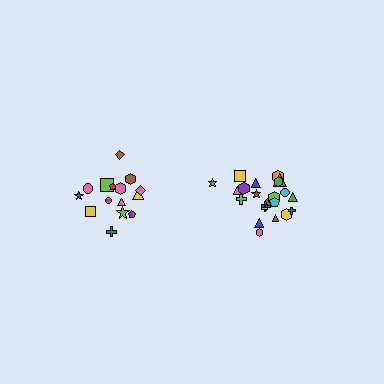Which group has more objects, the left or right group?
The right group.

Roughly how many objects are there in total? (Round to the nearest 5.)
Roughly 35 objects in total.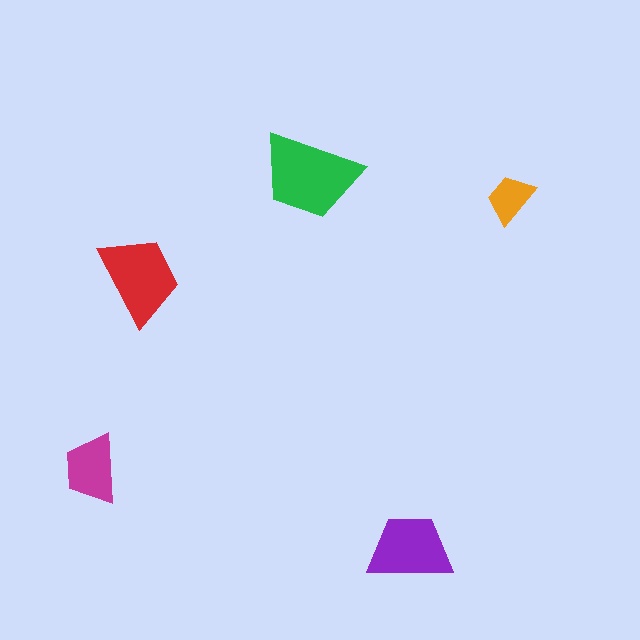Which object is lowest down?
The purple trapezoid is bottommost.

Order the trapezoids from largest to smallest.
the green one, the red one, the purple one, the magenta one, the orange one.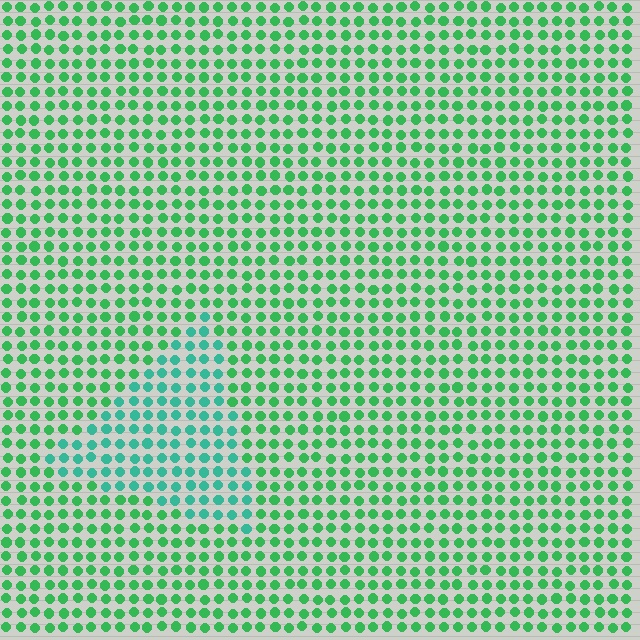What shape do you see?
I see a triangle.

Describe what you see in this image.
The image is filled with small green elements in a uniform arrangement. A triangle-shaped region is visible where the elements are tinted to a slightly different hue, forming a subtle color boundary.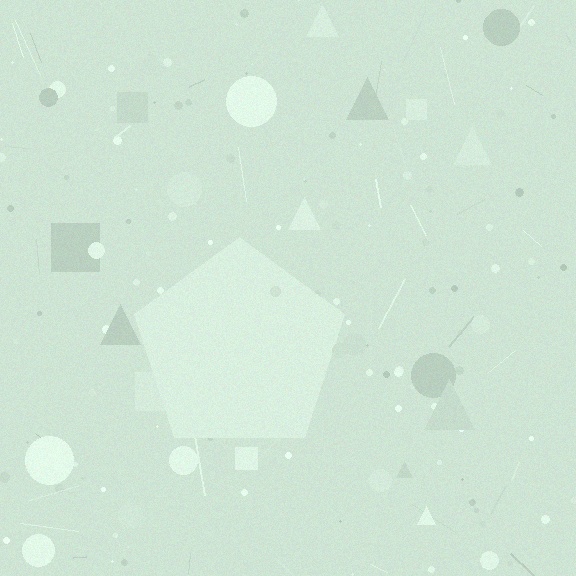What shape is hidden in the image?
A pentagon is hidden in the image.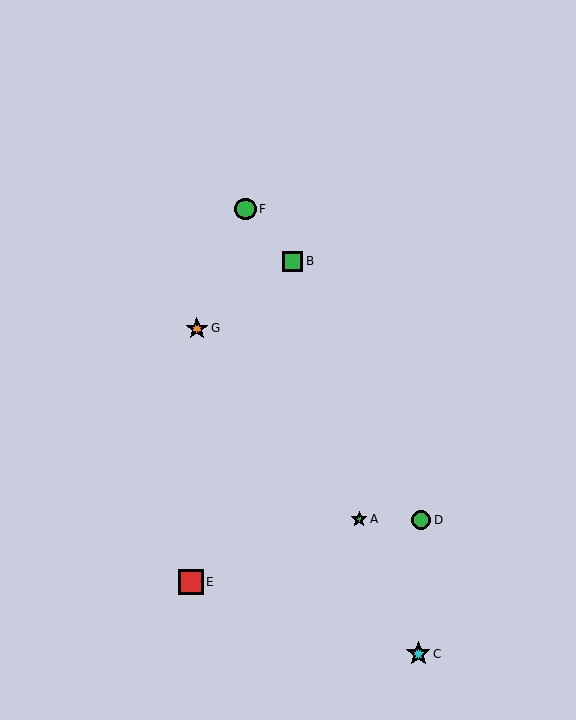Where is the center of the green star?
The center of the green star is at (359, 519).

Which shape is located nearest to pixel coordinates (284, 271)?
The green square (labeled B) at (293, 261) is nearest to that location.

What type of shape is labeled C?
Shape C is a cyan star.